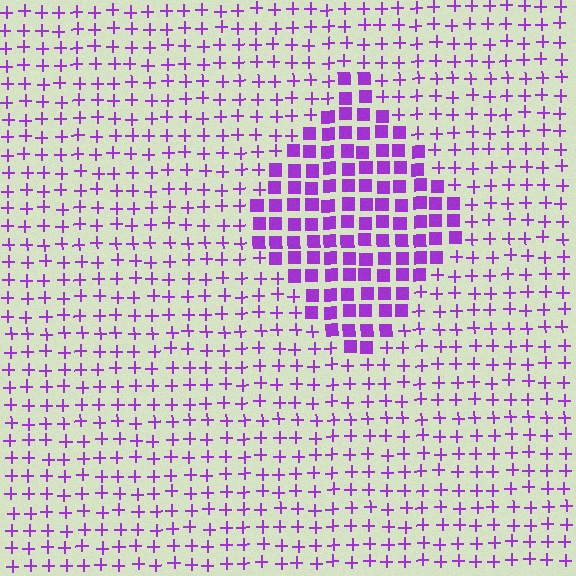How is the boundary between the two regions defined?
The boundary is defined by a change in element shape: squares inside vs. plus signs outside. All elements share the same color and spacing.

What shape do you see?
I see a diamond.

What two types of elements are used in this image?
The image uses squares inside the diamond region and plus signs outside it.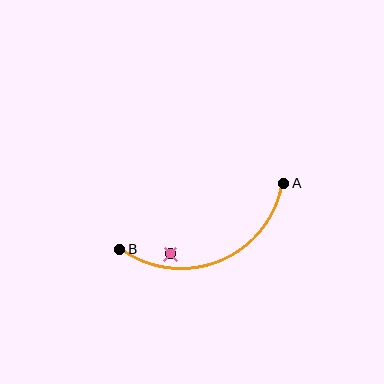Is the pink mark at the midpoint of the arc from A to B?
No — the pink mark does not lie on the arc at all. It sits slightly inside the curve.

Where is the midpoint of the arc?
The arc midpoint is the point on the curve farthest from the straight line joining A and B. It sits below that line.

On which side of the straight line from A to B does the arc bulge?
The arc bulges below the straight line connecting A and B.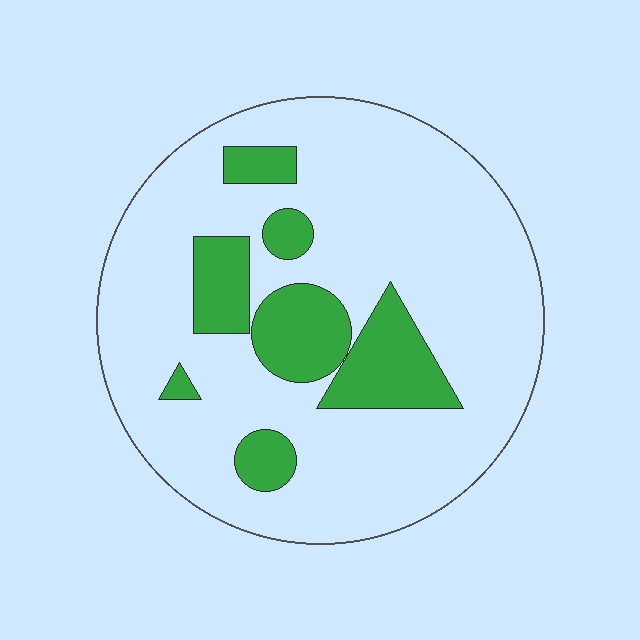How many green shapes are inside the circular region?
7.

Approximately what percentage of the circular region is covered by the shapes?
Approximately 20%.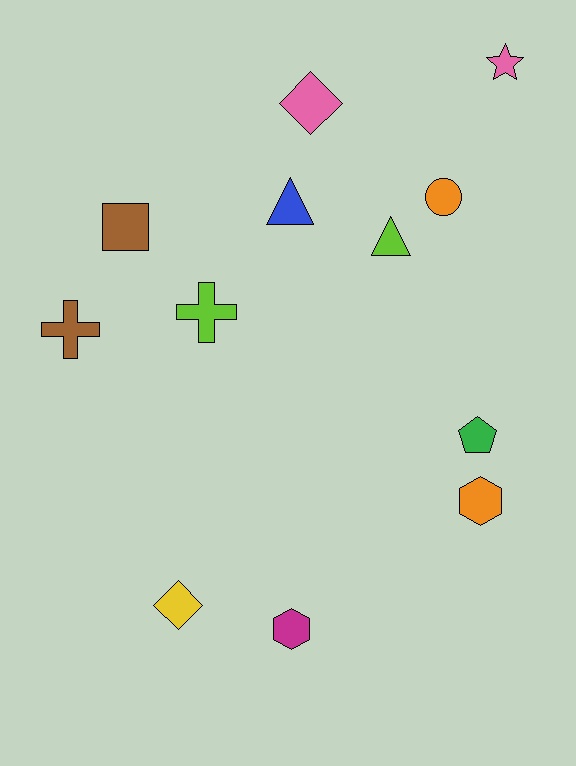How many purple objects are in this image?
There are no purple objects.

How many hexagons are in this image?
There are 2 hexagons.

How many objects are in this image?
There are 12 objects.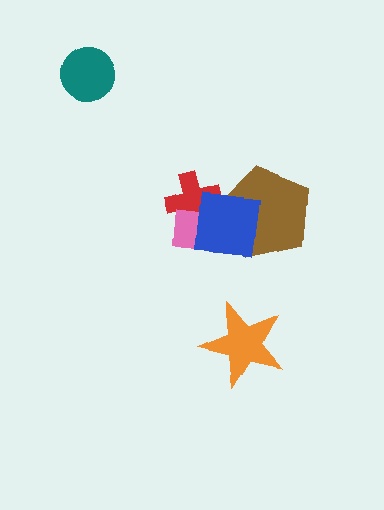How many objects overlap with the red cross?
2 objects overlap with the red cross.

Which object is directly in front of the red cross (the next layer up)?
The pink square is directly in front of the red cross.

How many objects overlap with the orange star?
0 objects overlap with the orange star.